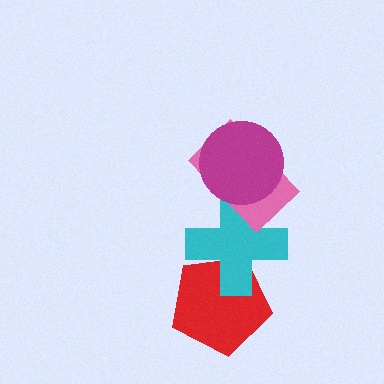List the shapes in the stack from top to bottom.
From top to bottom: the magenta circle, the pink rectangle, the cyan cross, the red pentagon.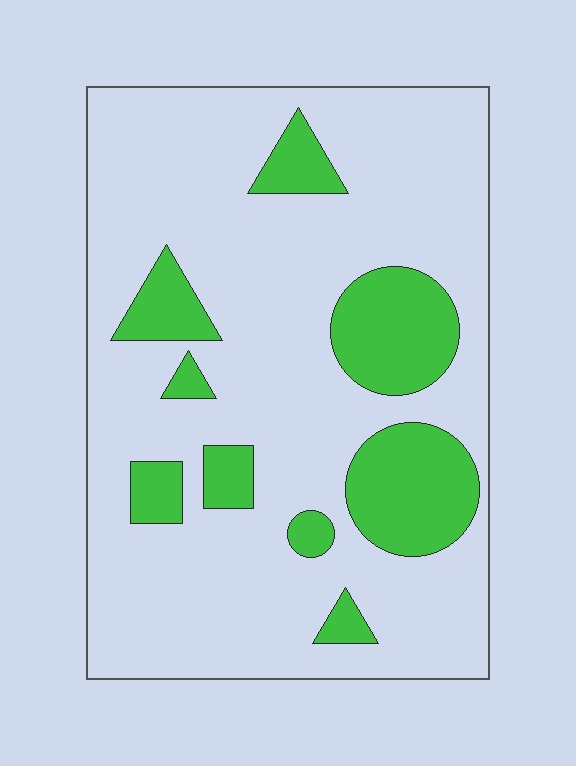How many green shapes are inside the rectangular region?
9.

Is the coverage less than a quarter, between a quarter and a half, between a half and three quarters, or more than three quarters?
Less than a quarter.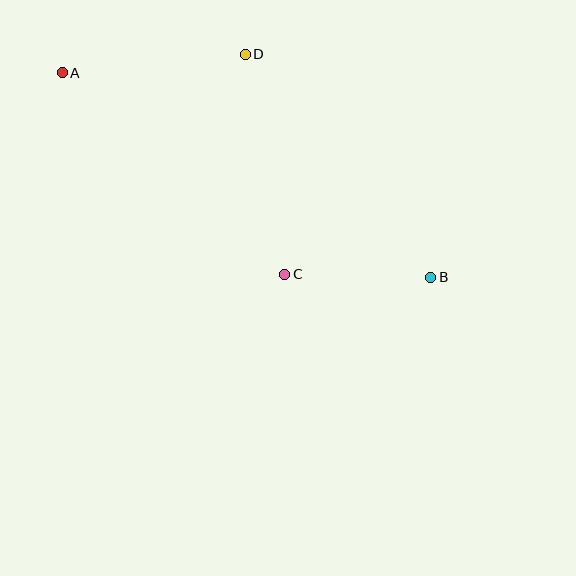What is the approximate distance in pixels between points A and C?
The distance between A and C is approximately 300 pixels.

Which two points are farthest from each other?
Points A and B are farthest from each other.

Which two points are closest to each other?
Points B and C are closest to each other.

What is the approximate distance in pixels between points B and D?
The distance between B and D is approximately 290 pixels.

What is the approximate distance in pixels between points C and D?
The distance between C and D is approximately 224 pixels.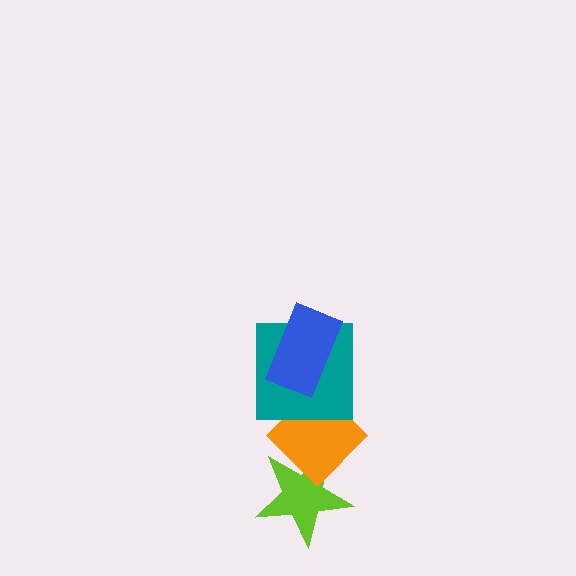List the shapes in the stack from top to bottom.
From top to bottom: the blue rectangle, the teal square, the orange diamond, the lime star.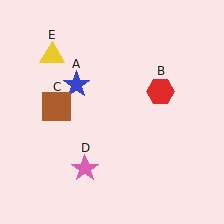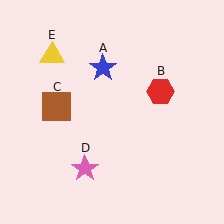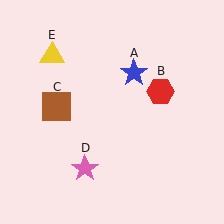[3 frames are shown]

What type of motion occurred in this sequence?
The blue star (object A) rotated clockwise around the center of the scene.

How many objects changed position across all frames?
1 object changed position: blue star (object A).